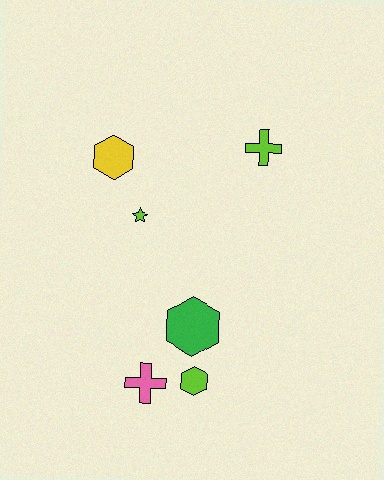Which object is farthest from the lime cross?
The pink cross is farthest from the lime cross.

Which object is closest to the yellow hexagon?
The lime star is closest to the yellow hexagon.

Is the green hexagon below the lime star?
Yes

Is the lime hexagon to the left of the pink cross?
No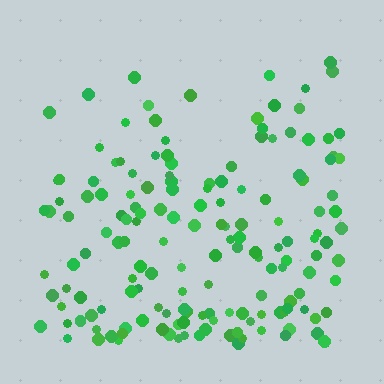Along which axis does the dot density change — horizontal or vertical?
Vertical.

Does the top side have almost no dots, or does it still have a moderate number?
Still a moderate number, just noticeably fewer than the bottom.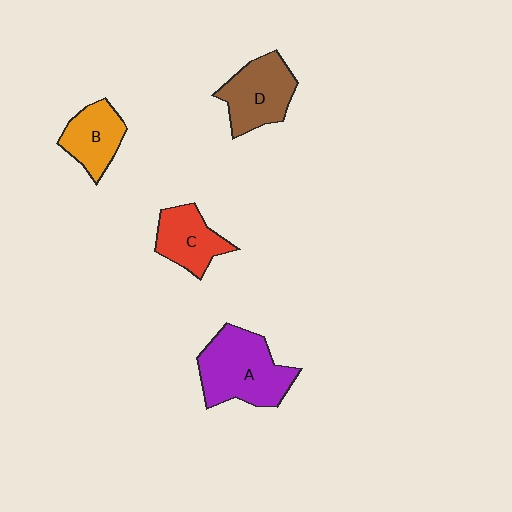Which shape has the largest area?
Shape A (purple).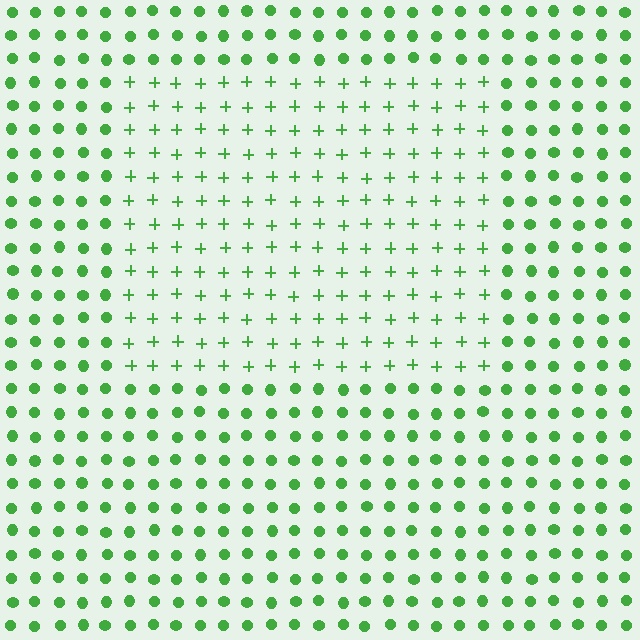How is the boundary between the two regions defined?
The boundary is defined by a change in element shape: plus signs inside vs. circles outside. All elements share the same color and spacing.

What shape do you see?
I see a rectangle.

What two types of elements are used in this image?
The image uses plus signs inside the rectangle region and circles outside it.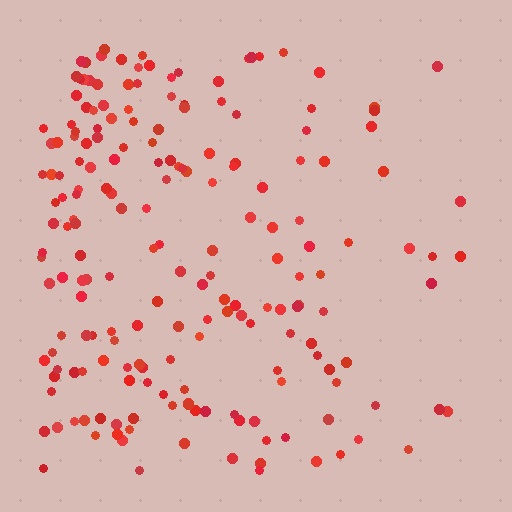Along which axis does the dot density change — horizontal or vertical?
Horizontal.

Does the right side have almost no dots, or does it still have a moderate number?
Still a moderate number, just noticeably fewer than the left.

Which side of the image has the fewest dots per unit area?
The right.